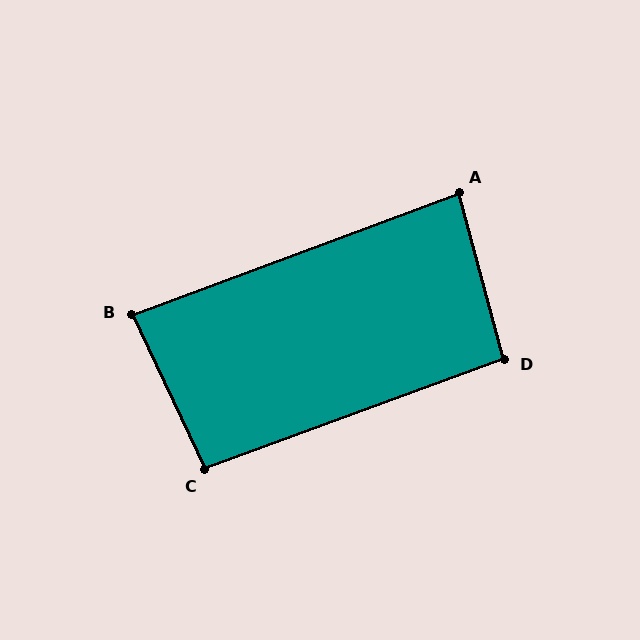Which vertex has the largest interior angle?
C, at approximately 95 degrees.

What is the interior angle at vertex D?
Approximately 95 degrees (approximately right).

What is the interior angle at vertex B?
Approximately 85 degrees (approximately right).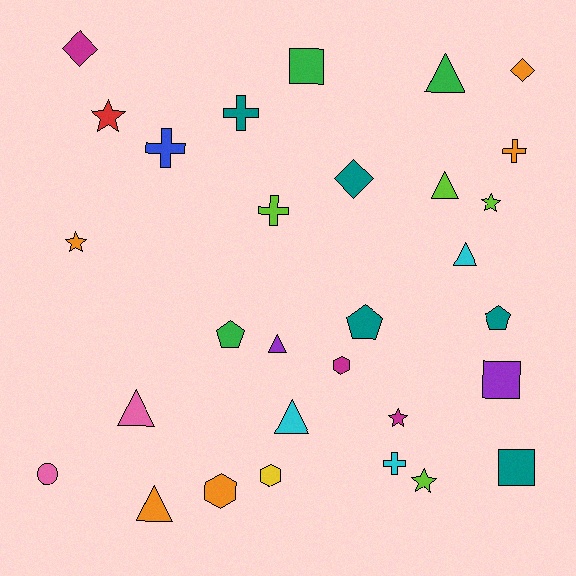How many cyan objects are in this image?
There are 3 cyan objects.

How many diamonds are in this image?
There are 3 diamonds.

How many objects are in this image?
There are 30 objects.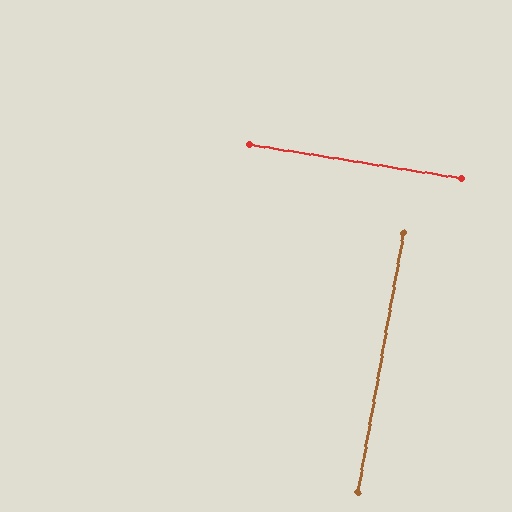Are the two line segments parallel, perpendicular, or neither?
Perpendicular — they meet at approximately 89°.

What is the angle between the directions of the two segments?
Approximately 89 degrees.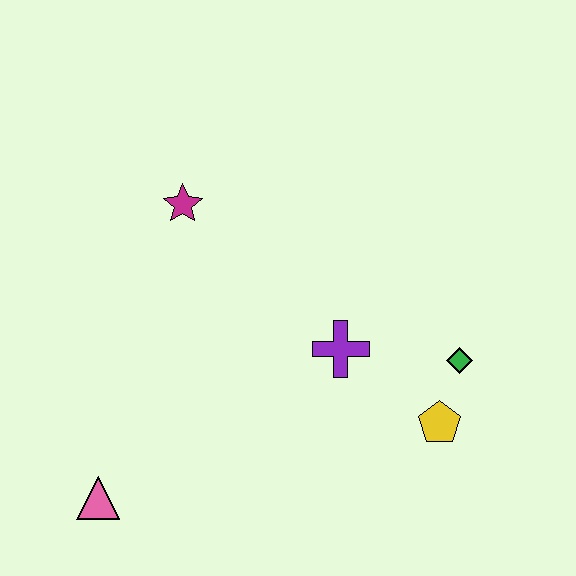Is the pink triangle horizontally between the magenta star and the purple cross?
No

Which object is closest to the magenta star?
The purple cross is closest to the magenta star.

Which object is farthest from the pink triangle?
The green diamond is farthest from the pink triangle.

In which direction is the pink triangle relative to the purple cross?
The pink triangle is to the left of the purple cross.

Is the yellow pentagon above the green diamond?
No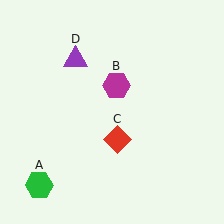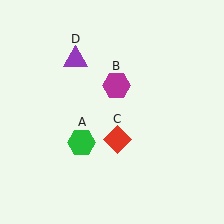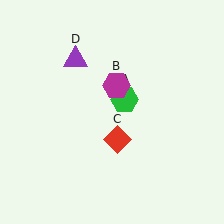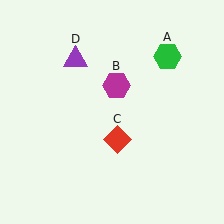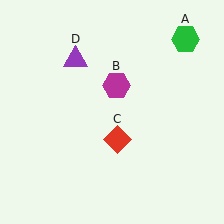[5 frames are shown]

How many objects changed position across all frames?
1 object changed position: green hexagon (object A).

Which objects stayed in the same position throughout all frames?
Magenta hexagon (object B) and red diamond (object C) and purple triangle (object D) remained stationary.